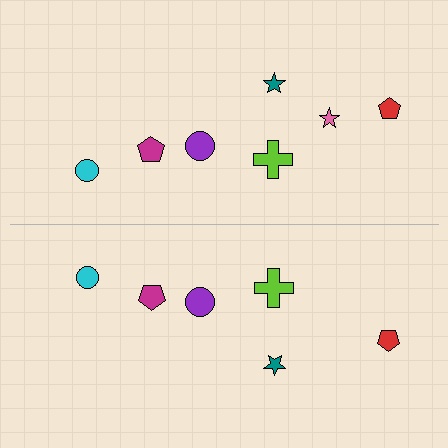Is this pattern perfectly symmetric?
No, the pattern is not perfectly symmetric. A pink star is missing from the bottom side.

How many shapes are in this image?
There are 13 shapes in this image.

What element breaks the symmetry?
A pink star is missing from the bottom side.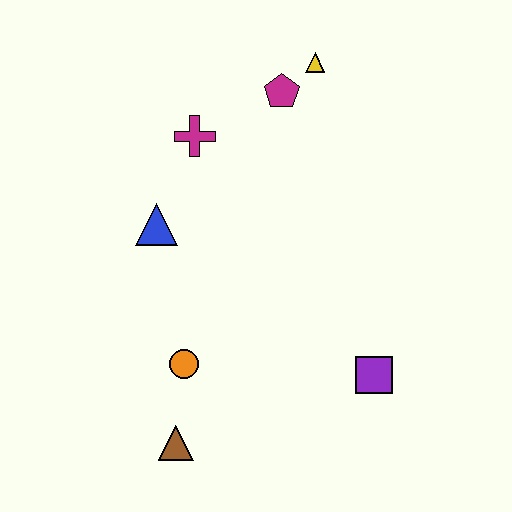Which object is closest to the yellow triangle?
The magenta pentagon is closest to the yellow triangle.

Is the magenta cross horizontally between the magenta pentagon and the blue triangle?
Yes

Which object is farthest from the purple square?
The yellow triangle is farthest from the purple square.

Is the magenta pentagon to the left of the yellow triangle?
Yes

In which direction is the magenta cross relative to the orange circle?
The magenta cross is above the orange circle.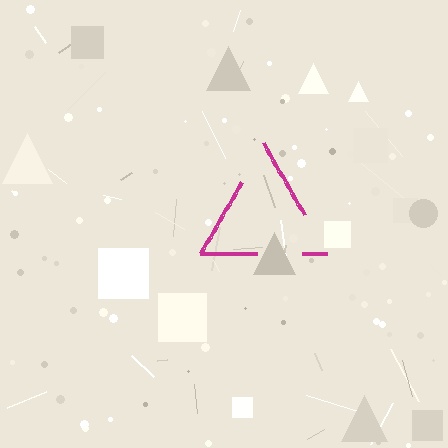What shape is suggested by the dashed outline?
The dashed outline suggests a triangle.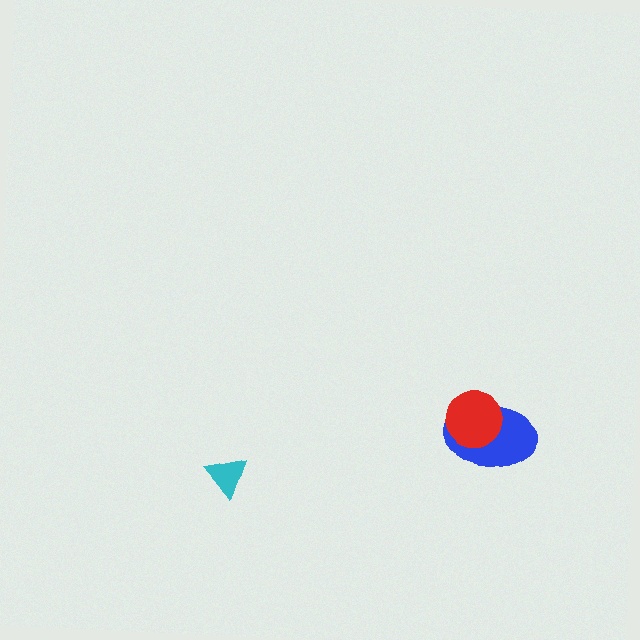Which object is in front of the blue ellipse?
The red circle is in front of the blue ellipse.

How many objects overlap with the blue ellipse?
1 object overlaps with the blue ellipse.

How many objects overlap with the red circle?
1 object overlaps with the red circle.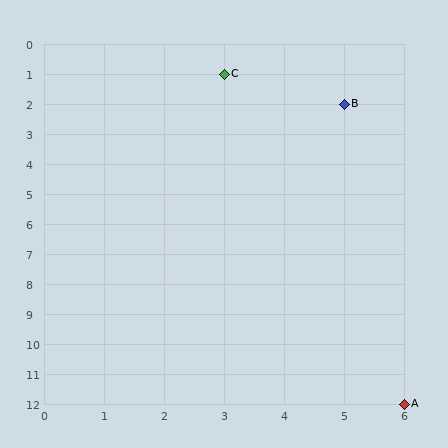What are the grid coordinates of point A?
Point A is at grid coordinates (6, 12).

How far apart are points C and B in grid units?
Points C and B are 2 columns and 1 row apart (about 2.2 grid units diagonally).